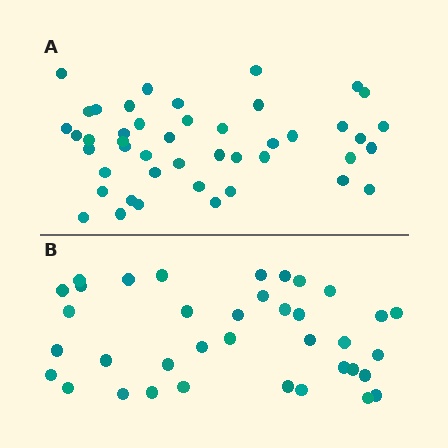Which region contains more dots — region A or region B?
Region A (the top region) has more dots.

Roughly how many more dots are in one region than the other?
Region A has roughly 8 or so more dots than region B.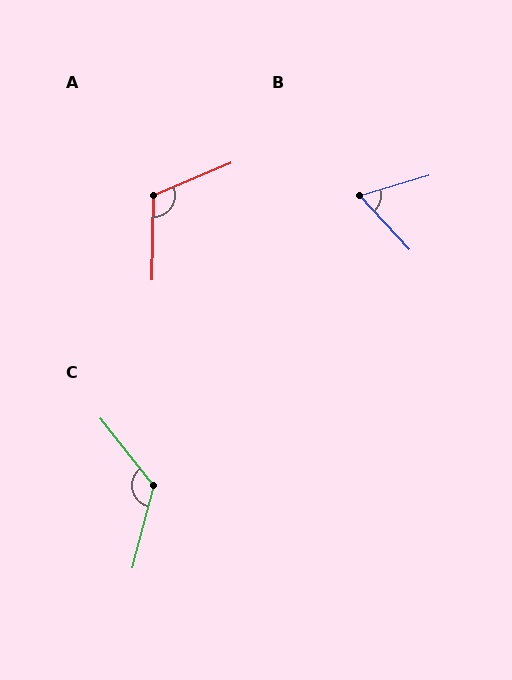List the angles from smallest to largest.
B (64°), A (114°), C (127°).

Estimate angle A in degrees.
Approximately 114 degrees.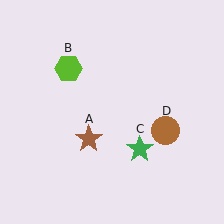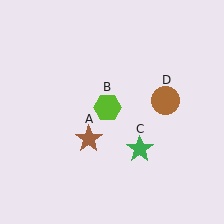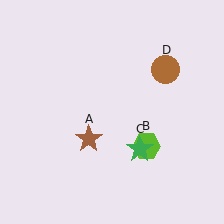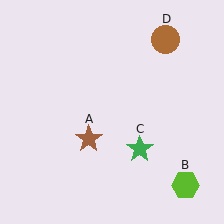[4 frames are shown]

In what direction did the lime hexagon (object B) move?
The lime hexagon (object B) moved down and to the right.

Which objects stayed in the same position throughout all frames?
Brown star (object A) and green star (object C) remained stationary.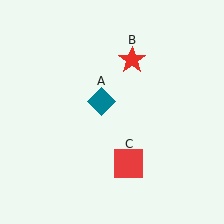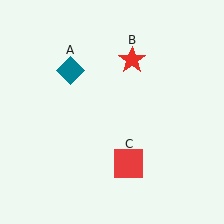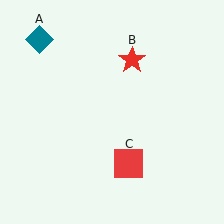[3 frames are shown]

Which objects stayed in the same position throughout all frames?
Red star (object B) and red square (object C) remained stationary.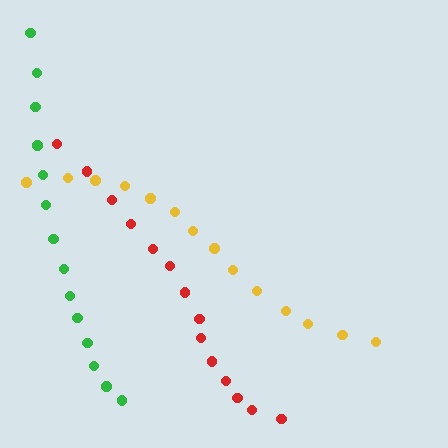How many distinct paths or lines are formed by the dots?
There are 3 distinct paths.